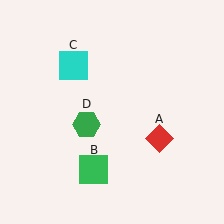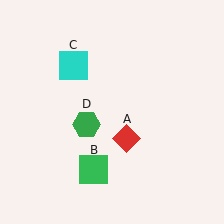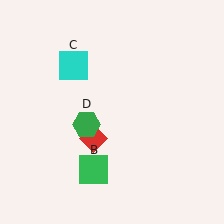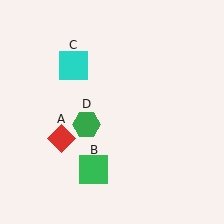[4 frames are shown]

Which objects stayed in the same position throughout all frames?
Green square (object B) and cyan square (object C) and green hexagon (object D) remained stationary.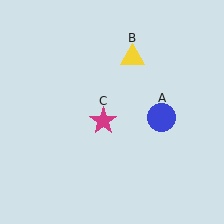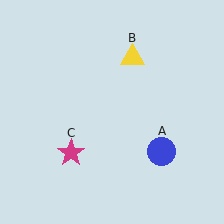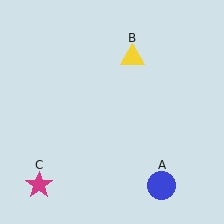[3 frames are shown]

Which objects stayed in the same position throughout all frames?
Yellow triangle (object B) remained stationary.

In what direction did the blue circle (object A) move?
The blue circle (object A) moved down.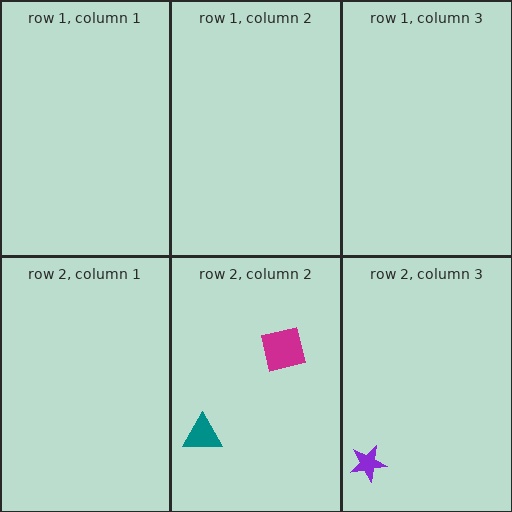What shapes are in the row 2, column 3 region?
The purple star.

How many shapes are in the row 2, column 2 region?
2.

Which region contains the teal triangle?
The row 2, column 2 region.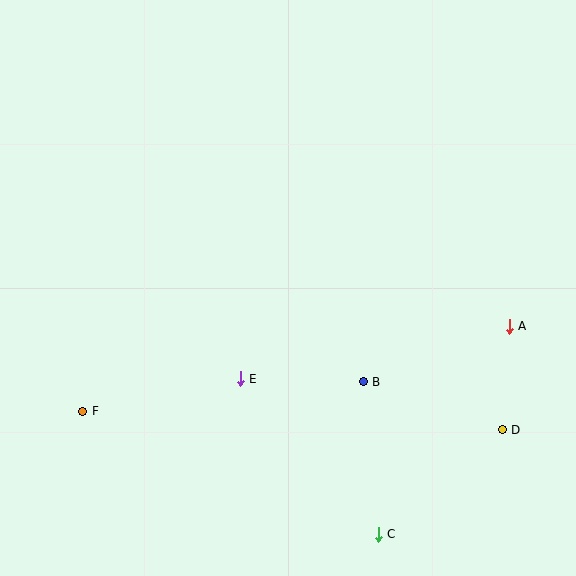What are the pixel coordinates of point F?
Point F is at (83, 411).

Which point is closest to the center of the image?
Point E at (240, 379) is closest to the center.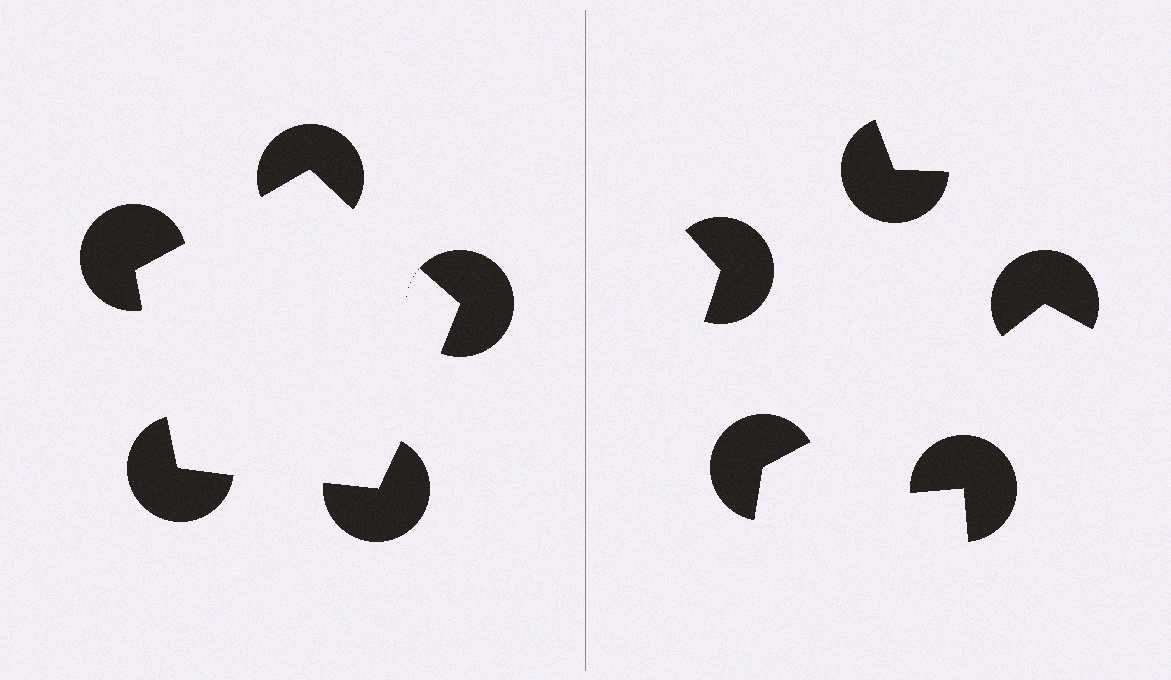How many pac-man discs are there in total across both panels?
10 — 5 on each side.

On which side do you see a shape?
An illusory pentagon appears on the left side. On the right side the wedge cuts are rotated, so no coherent shape forms.